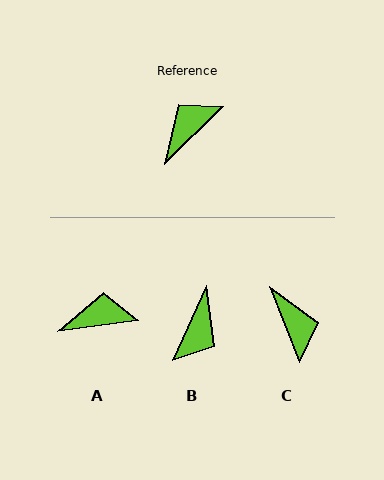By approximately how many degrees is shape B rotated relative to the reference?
Approximately 159 degrees clockwise.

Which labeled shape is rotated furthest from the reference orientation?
B, about 159 degrees away.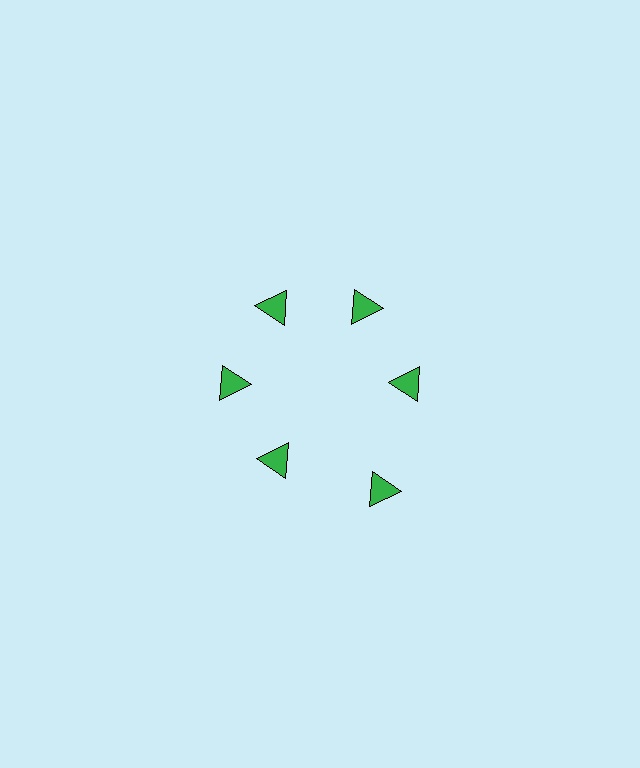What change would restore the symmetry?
The symmetry would be restored by moving it inward, back onto the ring so that all 6 triangles sit at equal angles and equal distance from the center.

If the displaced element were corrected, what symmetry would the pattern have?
It would have 6-fold rotational symmetry — the pattern would map onto itself every 60 degrees.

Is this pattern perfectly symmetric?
No. The 6 green triangles are arranged in a ring, but one element near the 5 o'clock position is pushed outward from the center, breaking the 6-fold rotational symmetry.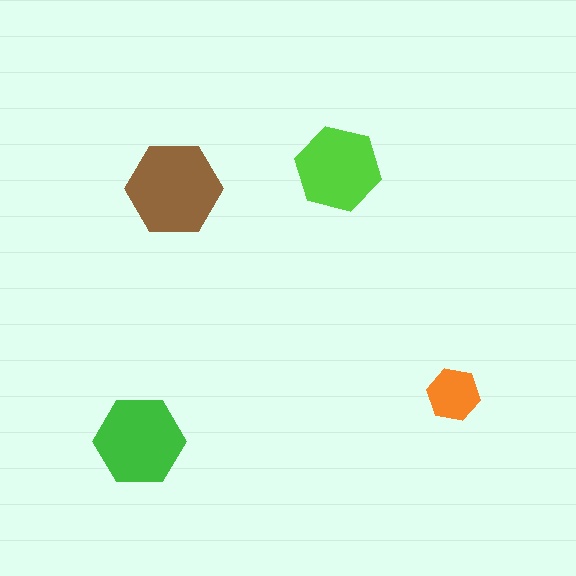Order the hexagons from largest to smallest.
the brown one, the green one, the lime one, the orange one.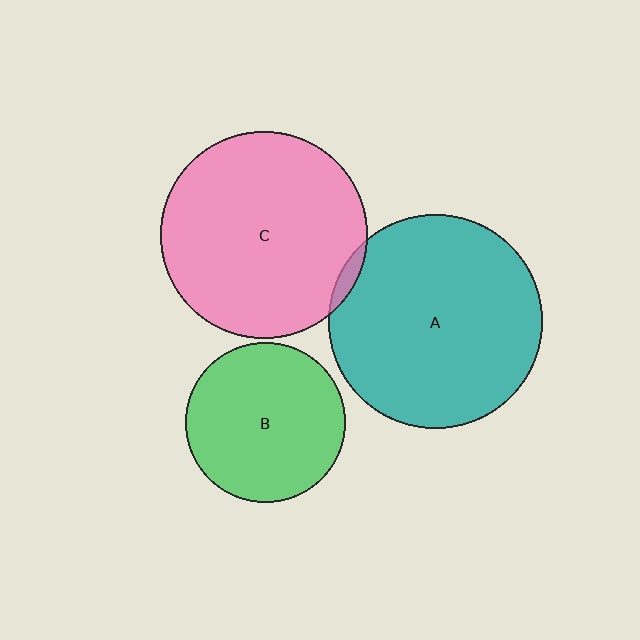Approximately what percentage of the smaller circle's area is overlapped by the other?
Approximately 5%.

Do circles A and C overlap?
Yes.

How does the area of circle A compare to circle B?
Approximately 1.8 times.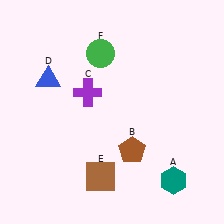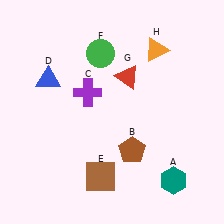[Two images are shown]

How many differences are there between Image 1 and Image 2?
There are 2 differences between the two images.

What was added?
A red triangle (G), an orange triangle (H) were added in Image 2.